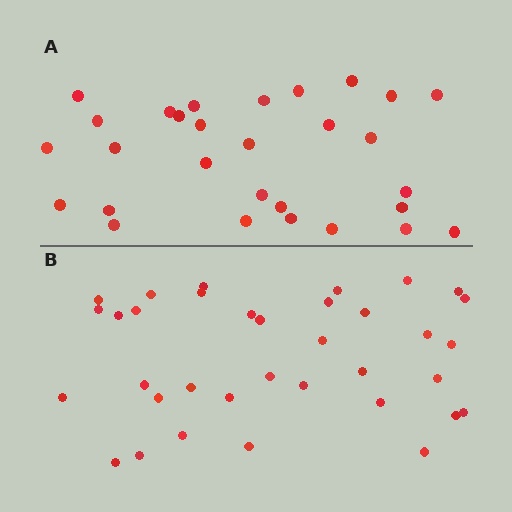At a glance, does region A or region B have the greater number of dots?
Region B (the bottom region) has more dots.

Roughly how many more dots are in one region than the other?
Region B has about 6 more dots than region A.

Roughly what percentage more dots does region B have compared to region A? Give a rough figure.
About 20% more.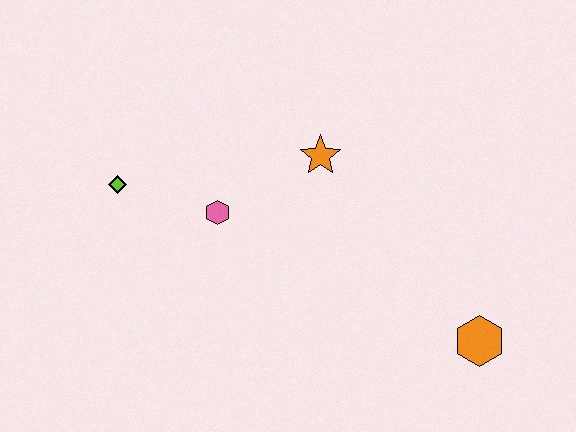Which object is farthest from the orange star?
The orange hexagon is farthest from the orange star.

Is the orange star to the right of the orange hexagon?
No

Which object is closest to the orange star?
The pink hexagon is closest to the orange star.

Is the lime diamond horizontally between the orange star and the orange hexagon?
No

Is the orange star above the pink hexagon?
Yes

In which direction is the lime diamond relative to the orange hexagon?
The lime diamond is to the left of the orange hexagon.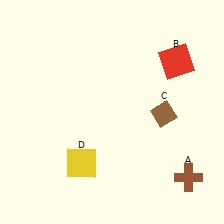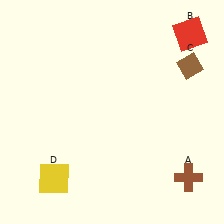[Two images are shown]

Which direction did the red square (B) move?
The red square (B) moved up.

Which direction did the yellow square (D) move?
The yellow square (D) moved left.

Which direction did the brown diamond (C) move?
The brown diamond (C) moved up.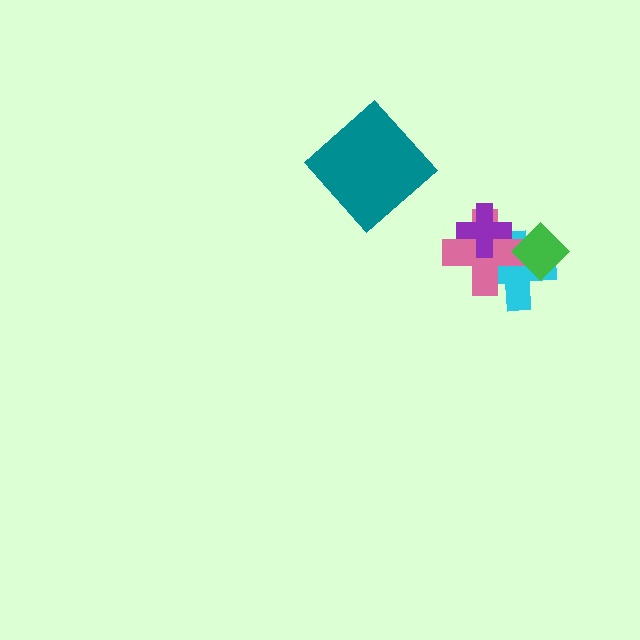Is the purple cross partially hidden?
No, no other shape covers it.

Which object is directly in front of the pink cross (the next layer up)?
The purple cross is directly in front of the pink cross.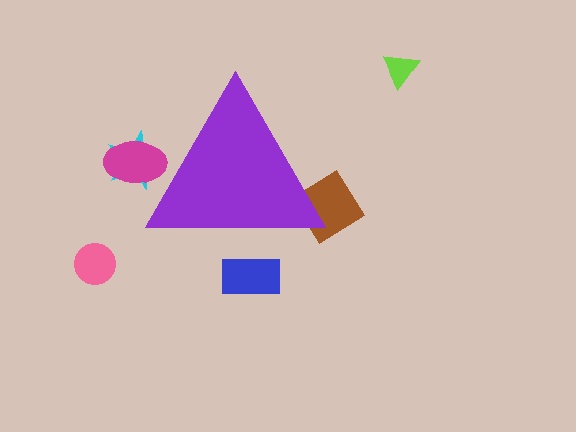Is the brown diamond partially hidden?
Yes, the brown diamond is partially hidden behind the purple triangle.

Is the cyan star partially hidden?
Yes, the cyan star is partially hidden behind the purple triangle.